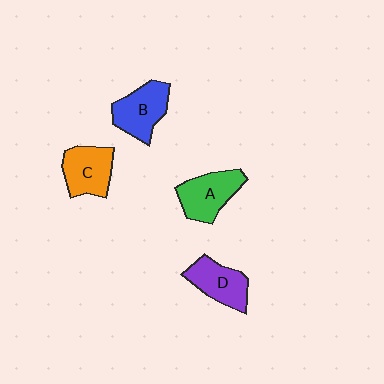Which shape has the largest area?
Shape A (green).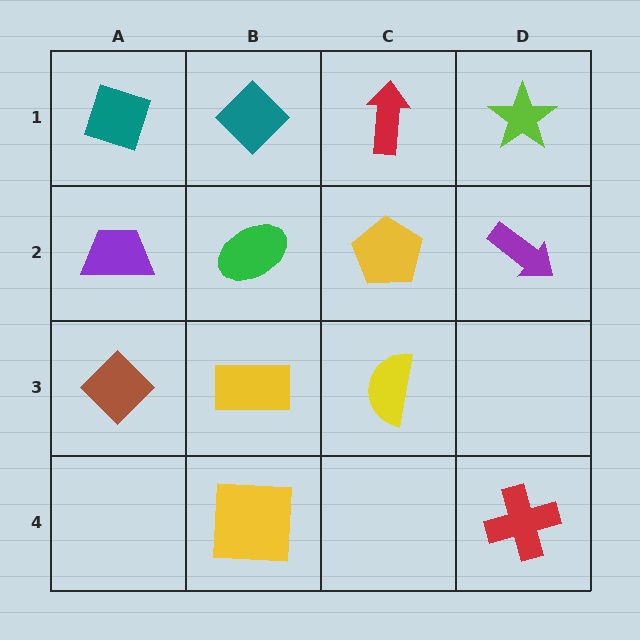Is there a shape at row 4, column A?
No, that cell is empty.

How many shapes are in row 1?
4 shapes.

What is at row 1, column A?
A teal diamond.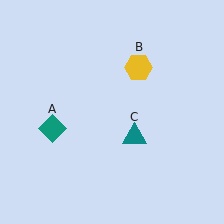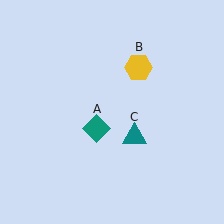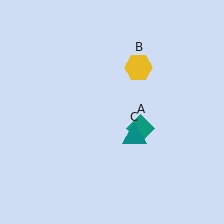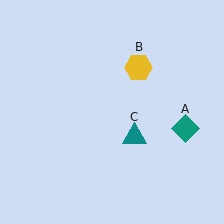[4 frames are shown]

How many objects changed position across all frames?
1 object changed position: teal diamond (object A).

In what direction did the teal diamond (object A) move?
The teal diamond (object A) moved right.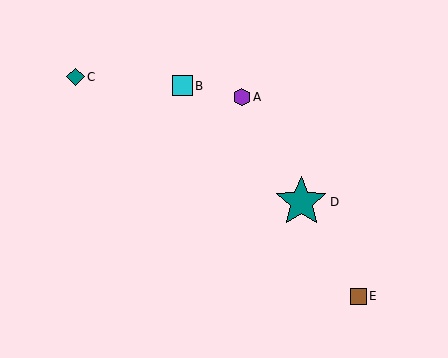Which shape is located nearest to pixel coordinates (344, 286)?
The brown square (labeled E) at (358, 296) is nearest to that location.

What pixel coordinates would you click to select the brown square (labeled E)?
Click at (358, 296) to select the brown square E.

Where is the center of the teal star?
The center of the teal star is at (301, 202).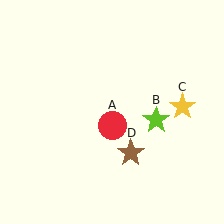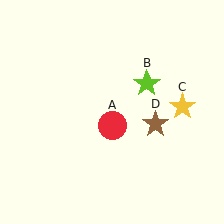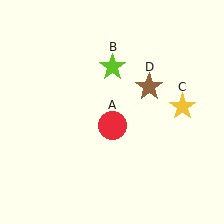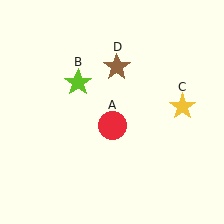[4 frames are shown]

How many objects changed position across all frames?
2 objects changed position: lime star (object B), brown star (object D).